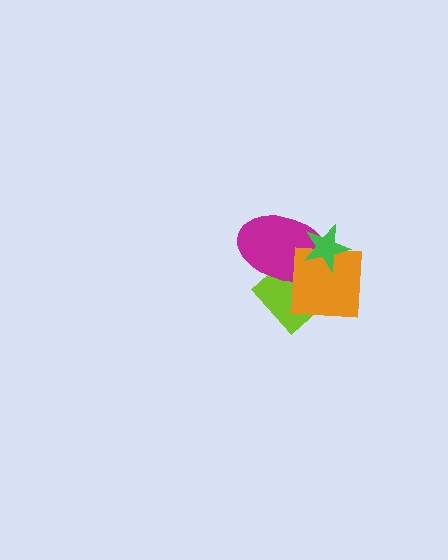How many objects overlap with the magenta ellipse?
3 objects overlap with the magenta ellipse.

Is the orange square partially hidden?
Yes, it is partially covered by another shape.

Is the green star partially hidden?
No, no other shape covers it.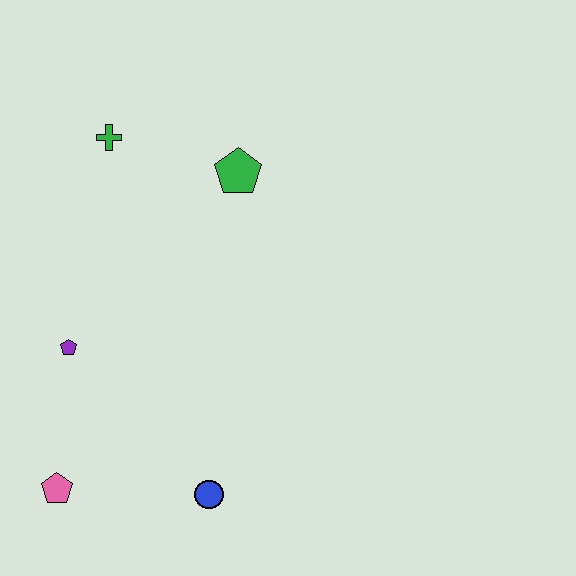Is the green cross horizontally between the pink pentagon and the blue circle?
Yes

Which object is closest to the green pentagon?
The green cross is closest to the green pentagon.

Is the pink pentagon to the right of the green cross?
No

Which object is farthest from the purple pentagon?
The green pentagon is farthest from the purple pentagon.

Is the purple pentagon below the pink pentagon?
No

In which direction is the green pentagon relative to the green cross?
The green pentagon is to the right of the green cross.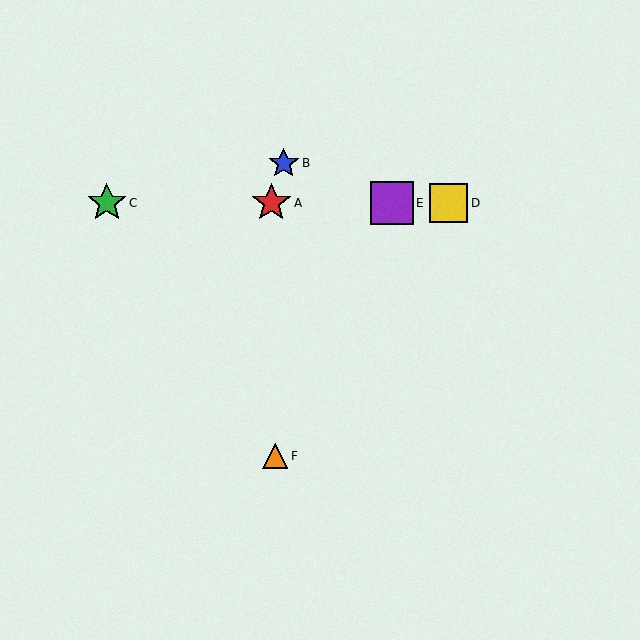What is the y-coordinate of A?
Object A is at y≈203.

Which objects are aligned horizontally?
Objects A, C, D, E are aligned horizontally.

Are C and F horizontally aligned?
No, C is at y≈203 and F is at y≈456.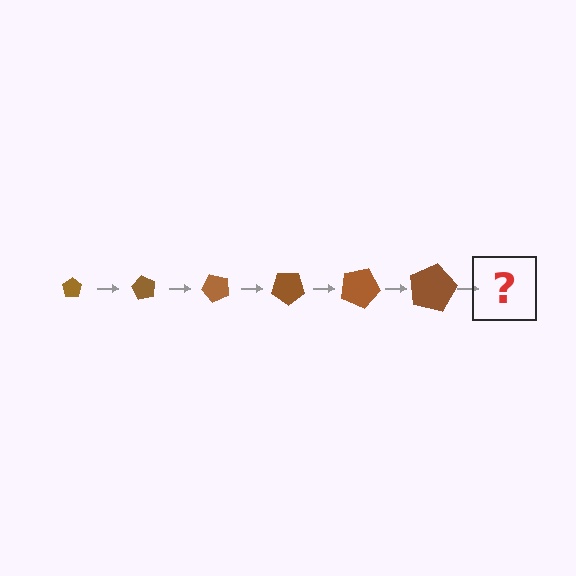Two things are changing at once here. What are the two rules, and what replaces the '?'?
The two rules are that the pentagon grows larger each step and it rotates 60 degrees each step. The '?' should be a pentagon, larger than the previous one and rotated 360 degrees from the start.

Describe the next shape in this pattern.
It should be a pentagon, larger than the previous one and rotated 360 degrees from the start.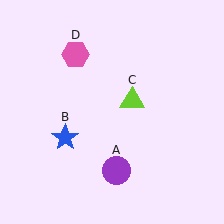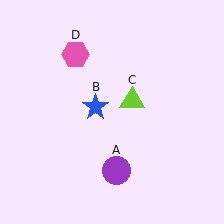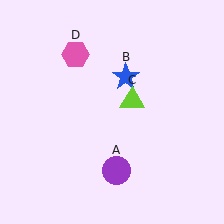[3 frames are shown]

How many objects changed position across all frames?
1 object changed position: blue star (object B).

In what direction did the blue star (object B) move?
The blue star (object B) moved up and to the right.